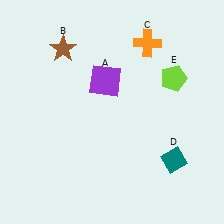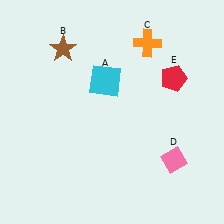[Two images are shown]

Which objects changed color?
A changed from purple to cyan. D changed from teal to pink. E changed from lime to red.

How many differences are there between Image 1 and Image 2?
There are 3 differences between the two images.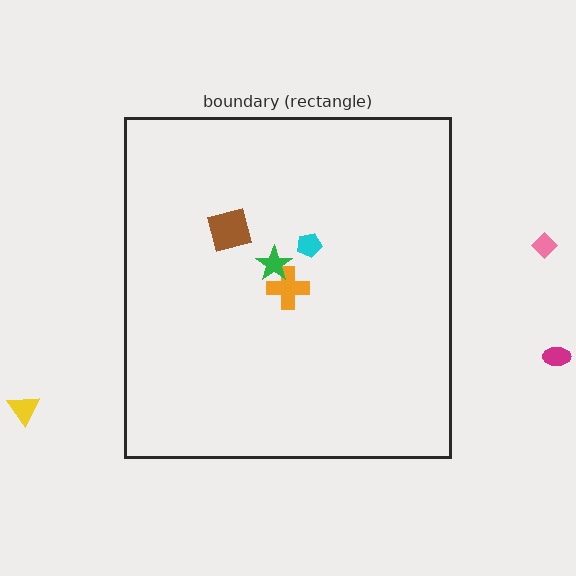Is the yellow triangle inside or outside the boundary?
Outside.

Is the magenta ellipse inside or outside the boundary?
Outside.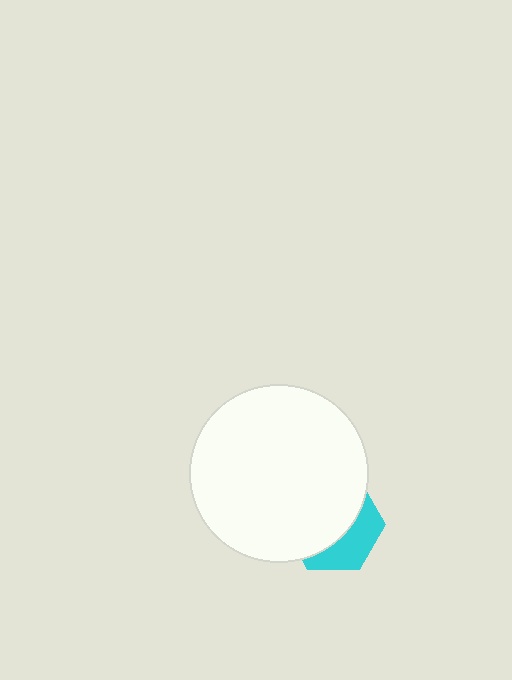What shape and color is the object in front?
The object in front is a white circle.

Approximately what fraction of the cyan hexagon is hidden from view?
Roughly 64% of the cyan hexagon is hidden behind the white circle.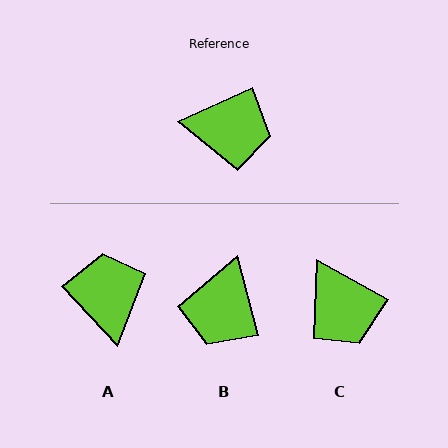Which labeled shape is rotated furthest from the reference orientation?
A, about 109 degrees away.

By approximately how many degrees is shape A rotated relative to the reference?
Approximately 109 degrees counter-clockwise.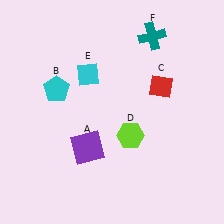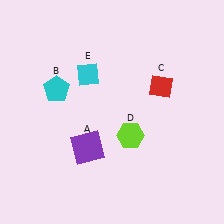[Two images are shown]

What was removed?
The teal cross (F) was removed in Image 2.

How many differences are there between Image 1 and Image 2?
There is 1 difference between the two images.